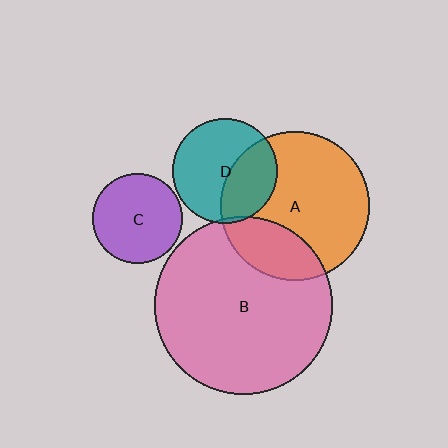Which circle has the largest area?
Circle B (pink).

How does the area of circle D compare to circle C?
Approximately 1.4 times.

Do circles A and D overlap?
Yes.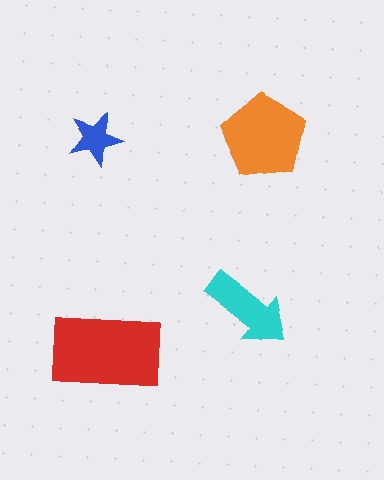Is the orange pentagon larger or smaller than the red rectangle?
Smaller.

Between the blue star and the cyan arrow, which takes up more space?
The cyan arrow.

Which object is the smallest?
The blue star.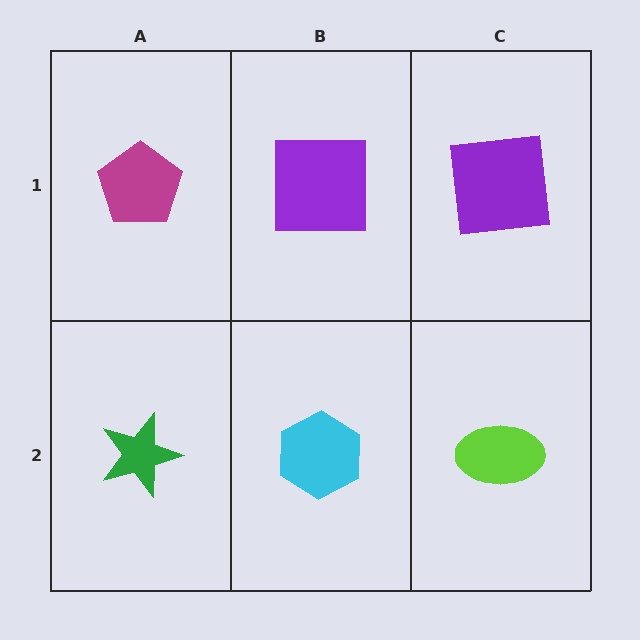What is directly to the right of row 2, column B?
A lime ellipse.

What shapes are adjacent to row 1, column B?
A cyan hexagon (row 2, column B), a magenta pentagon (row 1, column A), a purple square (row 1, column C).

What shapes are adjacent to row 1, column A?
A green star (row 2, column A), a purple square (row 1, column B).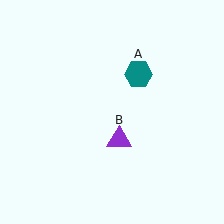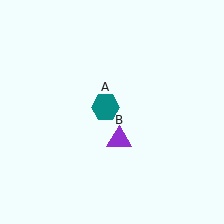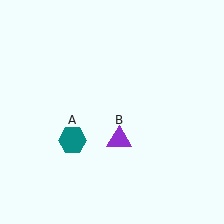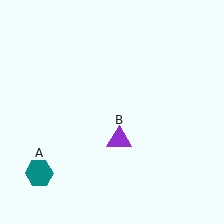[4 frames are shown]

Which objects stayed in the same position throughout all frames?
Purple triangle (object B) remained stationary.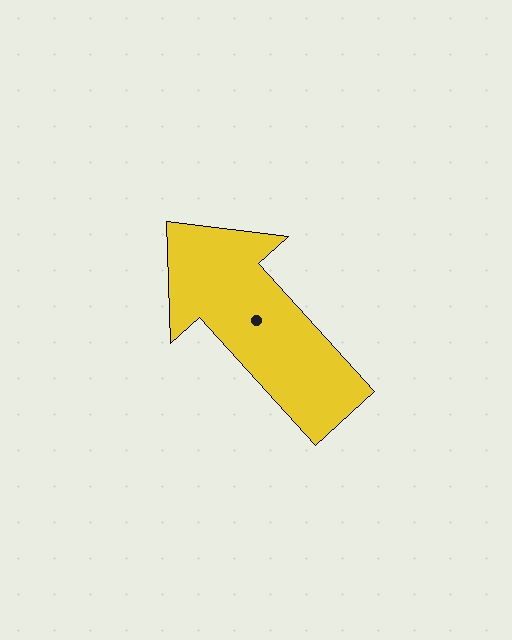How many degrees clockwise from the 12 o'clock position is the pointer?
Approximately 318 degrees.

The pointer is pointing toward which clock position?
Roughly 11 o'clock.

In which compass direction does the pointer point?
Northwest.